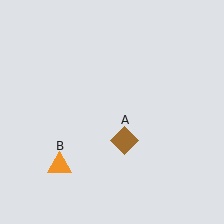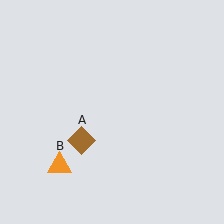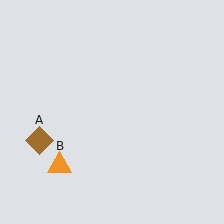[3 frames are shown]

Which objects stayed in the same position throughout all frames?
Orange triangle (object B) remained stationary.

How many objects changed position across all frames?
1 object changed position: brown diamond (object A).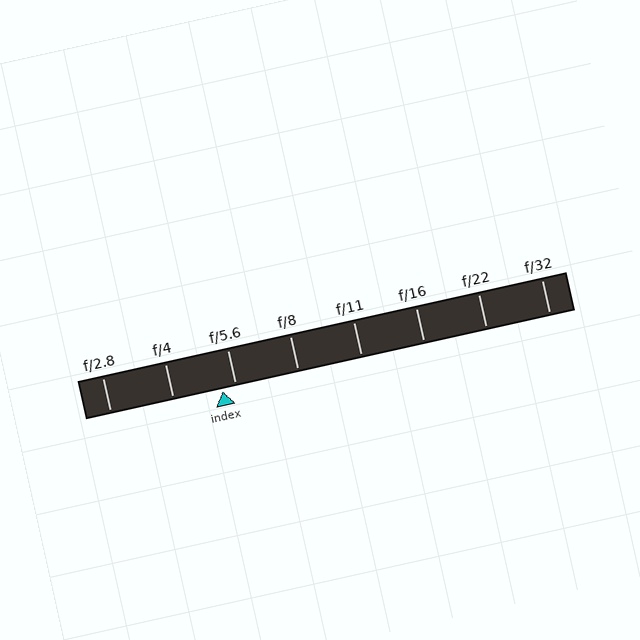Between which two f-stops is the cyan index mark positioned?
The index mark is between f/4 and f/5.6.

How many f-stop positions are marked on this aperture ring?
There are 8 f-stop positions marked.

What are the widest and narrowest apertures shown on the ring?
The widest aperture shown is f/2.8 and the narrowest is f/32.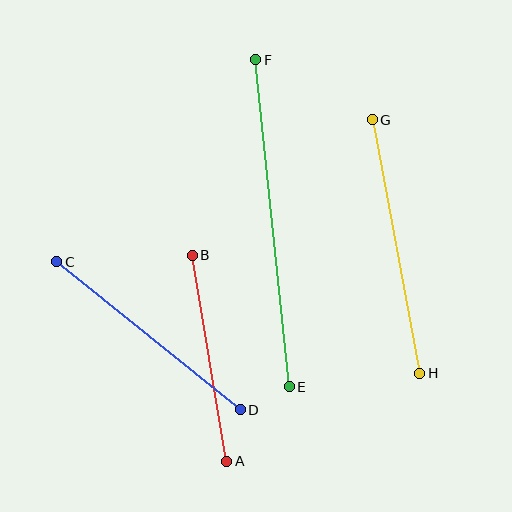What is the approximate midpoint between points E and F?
The midpoint is at approximately (273, 223) pixels.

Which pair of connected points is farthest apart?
Points E and F are farthest apart.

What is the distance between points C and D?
The distance is approximately 236 pixels.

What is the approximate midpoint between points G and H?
The midpoint is at approximately (396, 246) pixels.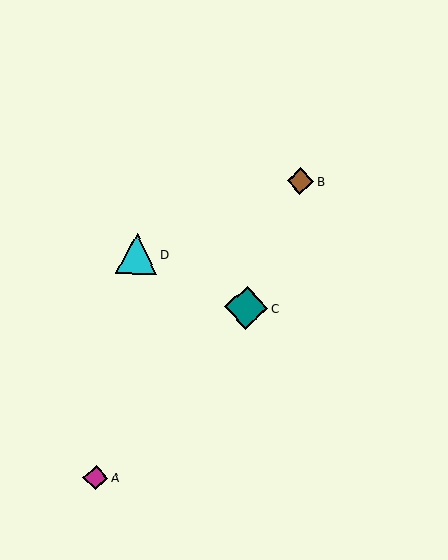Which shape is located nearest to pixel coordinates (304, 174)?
The brown diamond (labeled B) at (300, 181) is nearest to that location.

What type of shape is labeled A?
Shape A is a magenta diamond.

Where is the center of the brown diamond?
The center of the brown diamond is at (300, 181).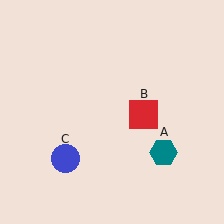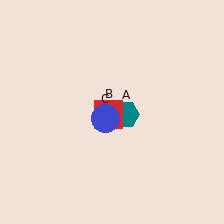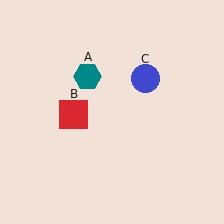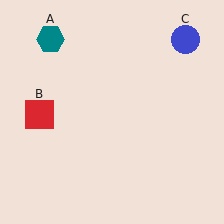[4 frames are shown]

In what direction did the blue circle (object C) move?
The blue circle (object C) moved up and to the right.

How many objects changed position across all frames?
3 objects changed position: teal hexagon (object A), red square (object B), blue circle (object C).